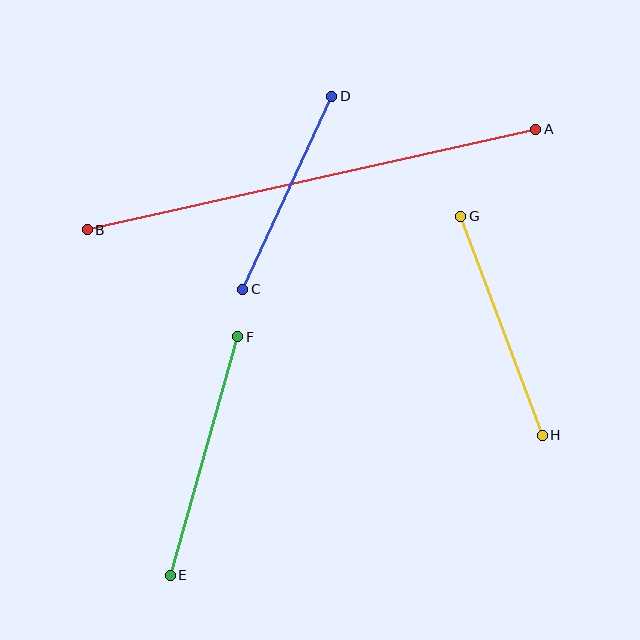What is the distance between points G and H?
The distance is approximately 234 pixels.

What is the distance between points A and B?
The distance is approximately 459 pixels.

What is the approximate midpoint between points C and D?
The midpoint is at approximately (287, 193) pixels.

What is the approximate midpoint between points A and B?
The midpoint is at approximately (312, 180) pixels.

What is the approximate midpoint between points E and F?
The midpoint is at approximately (204, 456) pixels.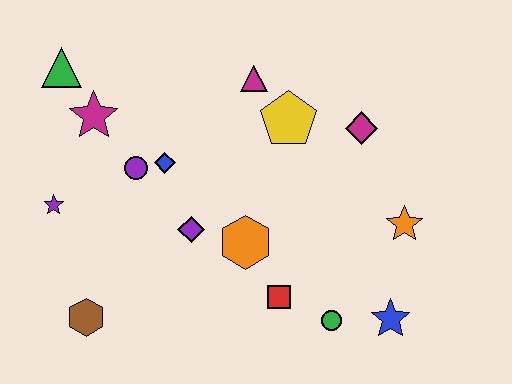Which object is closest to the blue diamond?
The purple circle is closest to the blue diamond.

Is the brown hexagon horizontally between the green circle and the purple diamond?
No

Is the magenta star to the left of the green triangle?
No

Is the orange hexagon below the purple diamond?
Yes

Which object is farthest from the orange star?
The green triangle is farthest from the orange star.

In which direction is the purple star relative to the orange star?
The purple star is to the left of the orange star.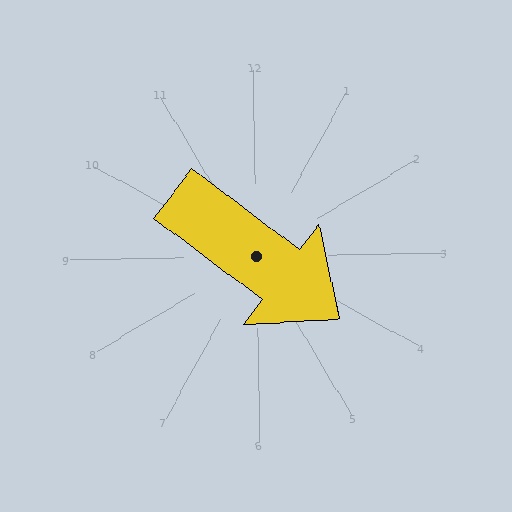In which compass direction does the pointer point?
Southeast.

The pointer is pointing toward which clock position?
Roughly 4 o'clock.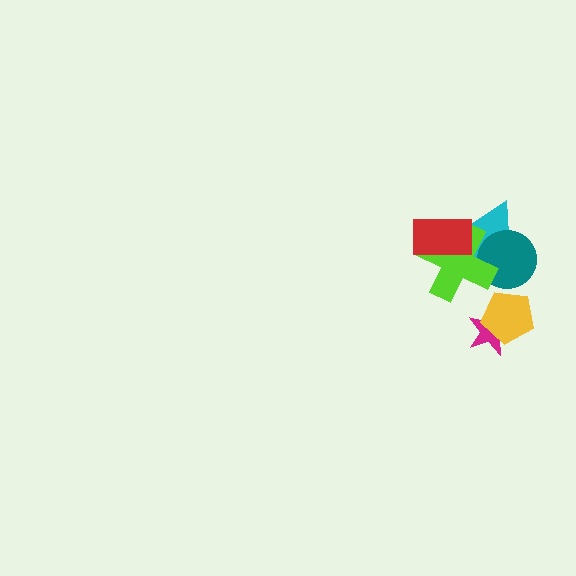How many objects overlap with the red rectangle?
2 objects overlap with the red rectangle.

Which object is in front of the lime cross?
The red rectangle is in front of the lime cross.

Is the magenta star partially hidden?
Yes, it is partially covered by another shape.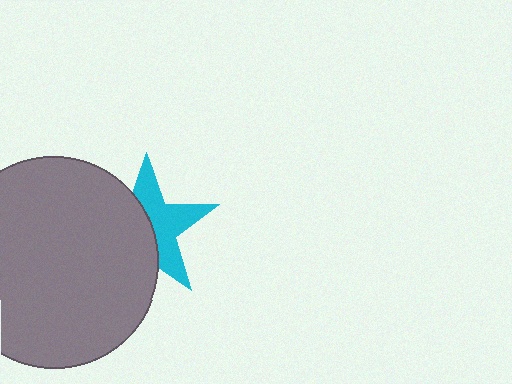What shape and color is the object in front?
The object in front is a gray circle.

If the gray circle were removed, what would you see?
You would see the complete cyan star.